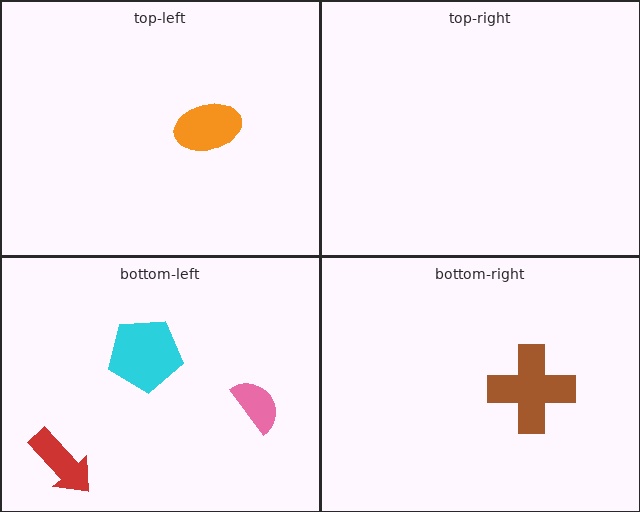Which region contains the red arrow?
The bottom-left region.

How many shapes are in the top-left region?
1.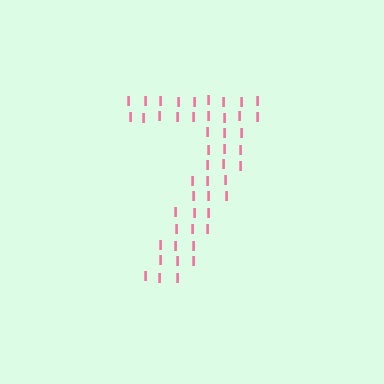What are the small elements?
The small elements are letter I's.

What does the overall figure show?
The overall figure shows the digit 7.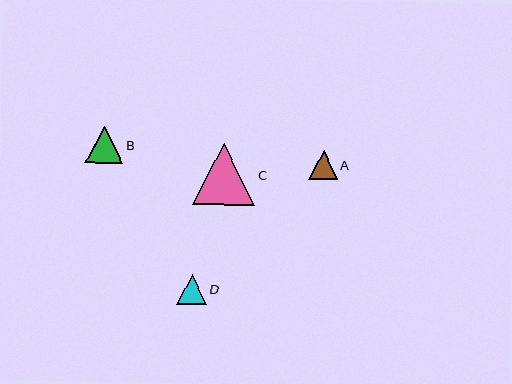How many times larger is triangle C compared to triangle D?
Triangle C is approximately 2.1 times the size of triangle D.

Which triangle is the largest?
Triangle C is the largest with a size of approximately 62 pixels.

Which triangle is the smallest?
Triangle A is the smallest with a size of approximately 29 pixels.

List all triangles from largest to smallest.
From largest to smallest: C, B, D, A.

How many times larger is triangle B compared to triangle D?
Triangle B is approximately 1.3 times the size of triangle D.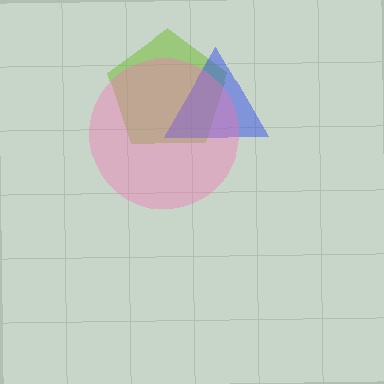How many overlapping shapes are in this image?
There are 3 overlapping shapes in the image.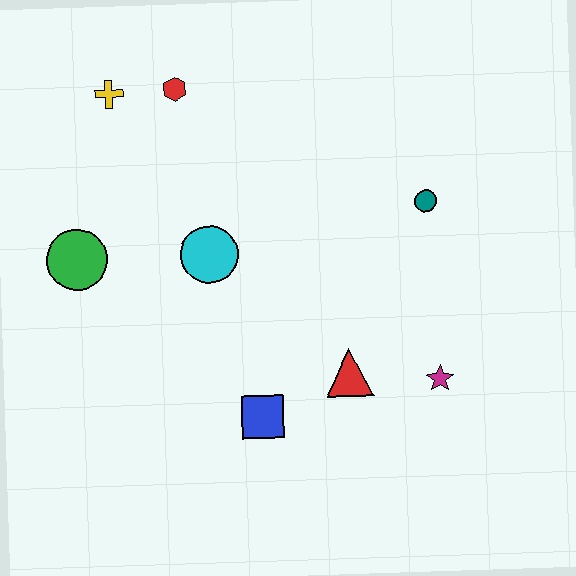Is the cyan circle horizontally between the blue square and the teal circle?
No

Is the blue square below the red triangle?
Yes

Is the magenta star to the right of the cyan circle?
Yes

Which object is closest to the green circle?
The cyan circle is closest to the green circle.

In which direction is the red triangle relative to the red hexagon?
The red triangle is below the red hexagon.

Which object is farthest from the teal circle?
The green circle is farthest from the teal circle.